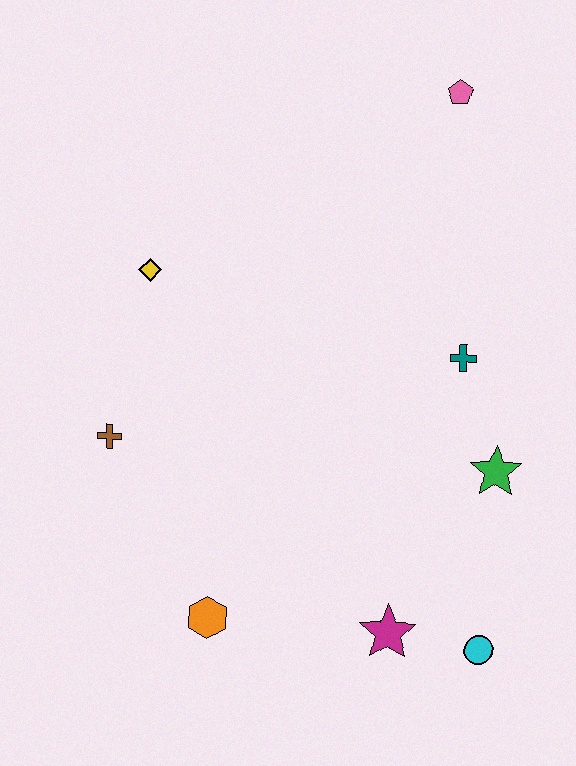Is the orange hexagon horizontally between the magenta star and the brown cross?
Yes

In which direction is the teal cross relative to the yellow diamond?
The teal cross is to the right of the yellow diamond.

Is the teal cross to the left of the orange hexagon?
No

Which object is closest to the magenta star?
The cyan circle is closest to the magenta star.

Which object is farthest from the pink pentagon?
The orange hexagon is farthest from the pink pentagon.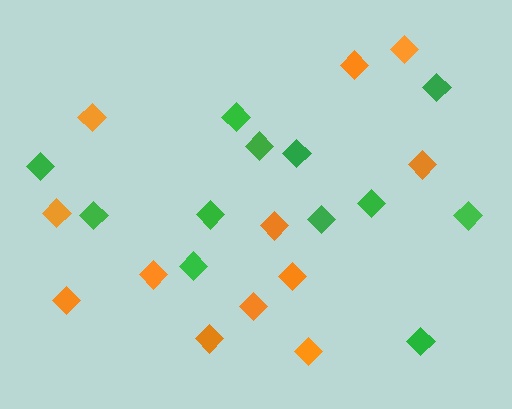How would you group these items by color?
There are 2 groups: one group of orange diamonds (12) and one group of green diamonds (12).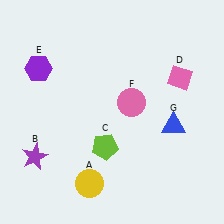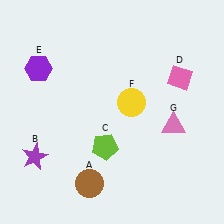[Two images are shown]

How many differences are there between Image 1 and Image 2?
There are 3 differences between the two images.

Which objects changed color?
A changed from yellow to brown. F changed from pink to yellow. G changed from blue to pink.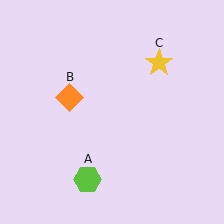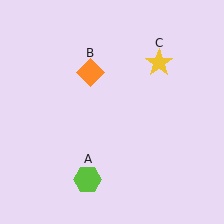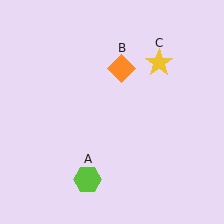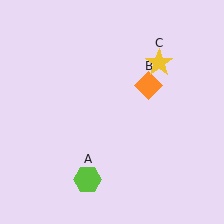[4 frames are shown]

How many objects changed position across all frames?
1 object changed position: orange diamond (object B).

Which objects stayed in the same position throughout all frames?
Lime hexagon (object A) and yellow star (object C) remained stationary.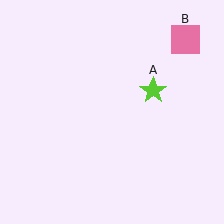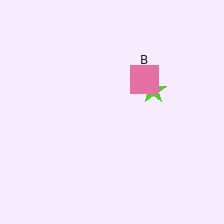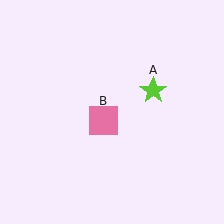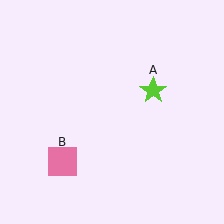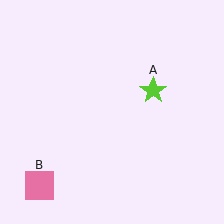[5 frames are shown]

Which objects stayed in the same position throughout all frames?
Lime star (object A) remained stationary.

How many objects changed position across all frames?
1 object changed position: pink square (object B).